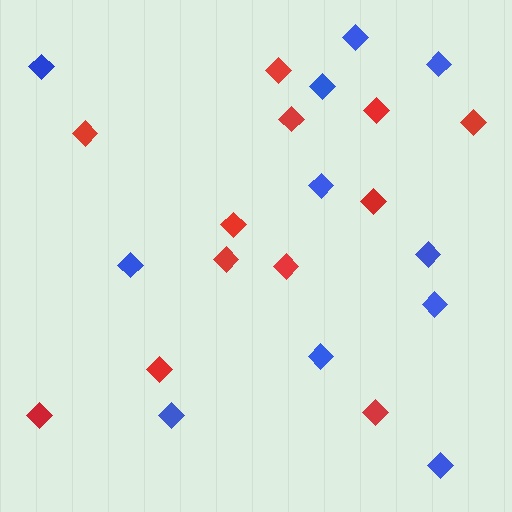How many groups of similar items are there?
There are 2 groups: one group of blue diamonds (11) and one group of red diamonds (12).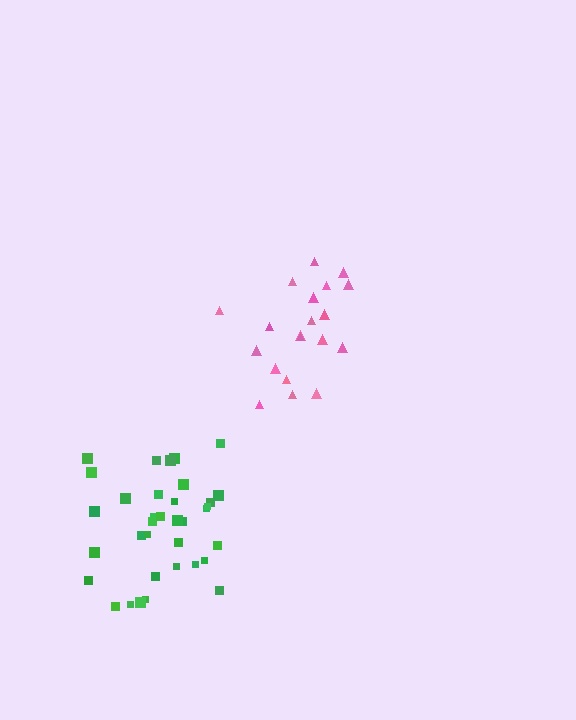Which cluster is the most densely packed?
Green.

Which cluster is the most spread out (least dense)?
Pink.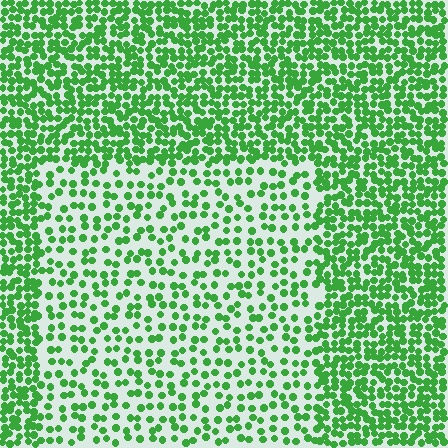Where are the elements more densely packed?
The elements are more densely packed outside the rectangle boundary.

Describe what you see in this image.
The image contains small green elements arranged at two different densities. A rectangle-shaped region is visible where the elements are less densely packed than the surrounding area.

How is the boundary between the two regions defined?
The boundary is defined by a change in element density (approximately 2.1x ratio). All elements are the same color, size, and shape.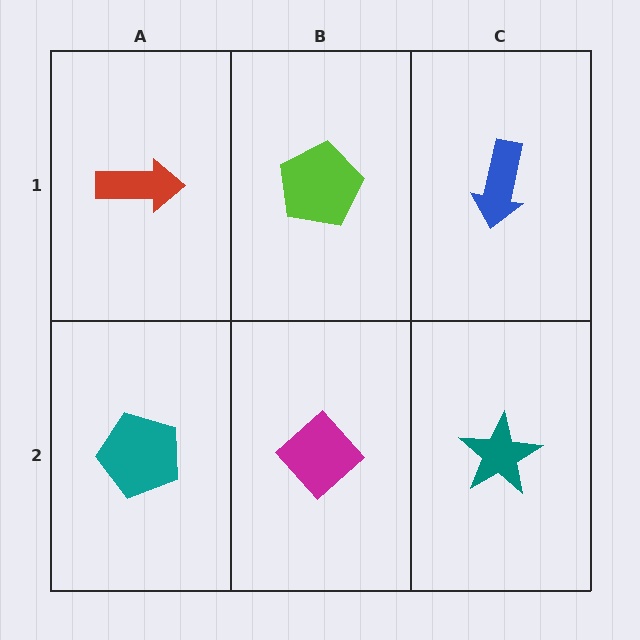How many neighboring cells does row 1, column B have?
3.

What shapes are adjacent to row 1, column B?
A magenta diamond (row 2, column B), a red arrow (row 1, column A), a blue arrow (row 1, column C).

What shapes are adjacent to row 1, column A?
A teal pentagon (row 2, column A), a lime pentagon (row 1, column B).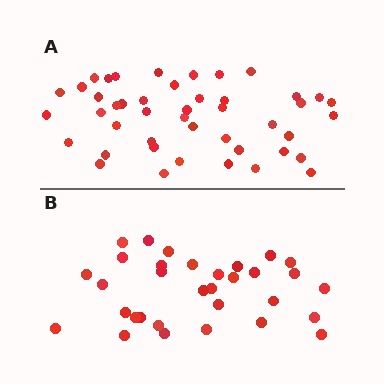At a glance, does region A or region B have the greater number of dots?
Region A (the top region) has more dots.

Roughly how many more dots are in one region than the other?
Region A has approximately 15 more dots than region B.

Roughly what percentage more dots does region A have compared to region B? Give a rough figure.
About 40% more.